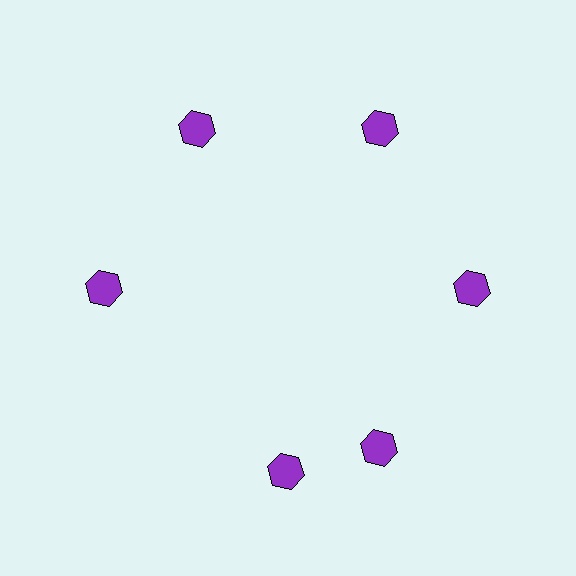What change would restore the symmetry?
The symmetry would be restored by rotating it back into even spacing with its neighbors so that all 6 hexagons sit at equal angles and equal distance from the center.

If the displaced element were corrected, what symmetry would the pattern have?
It would have 6-fold rotational symmetry — the pattern would map onto itself every 60 degrees.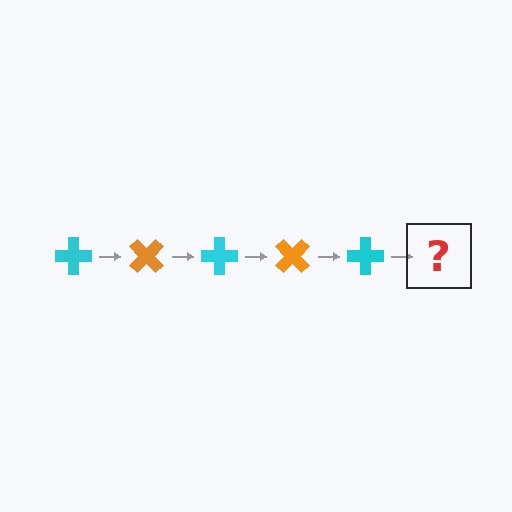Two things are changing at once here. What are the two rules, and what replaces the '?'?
The two rules are that it rotates 45 degrees each step and the color cycles through cyan and orange. The '?' should be an orange cross, rotated 225 degrees from the start.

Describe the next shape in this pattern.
It should be an orange cross, rotated 225 degrees from the start.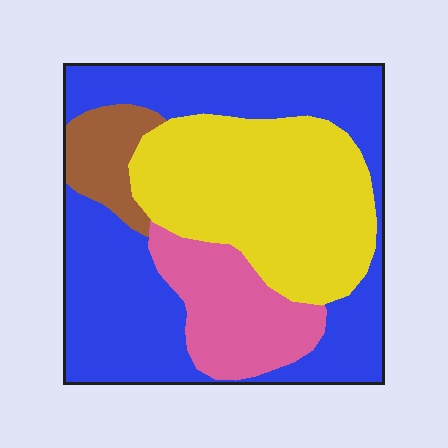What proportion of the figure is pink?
Pink takes up less than a quarter of the figure.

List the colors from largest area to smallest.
From largest to smallest: blue, yellow, pink, brown.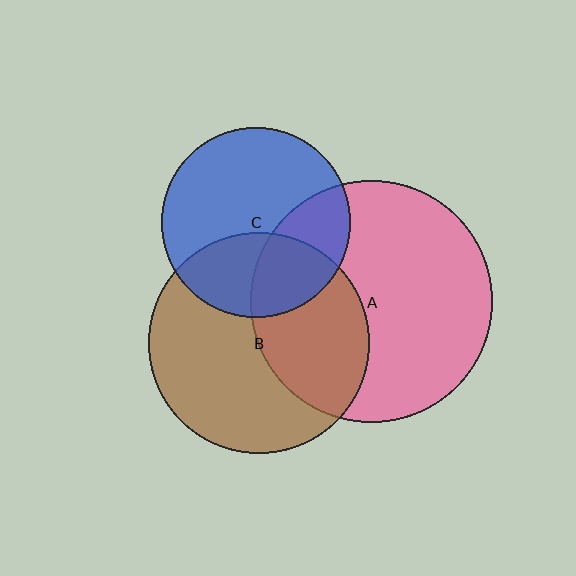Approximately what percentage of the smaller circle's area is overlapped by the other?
Approximately 35%.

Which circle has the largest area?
Circle A (pink).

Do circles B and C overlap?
Yes.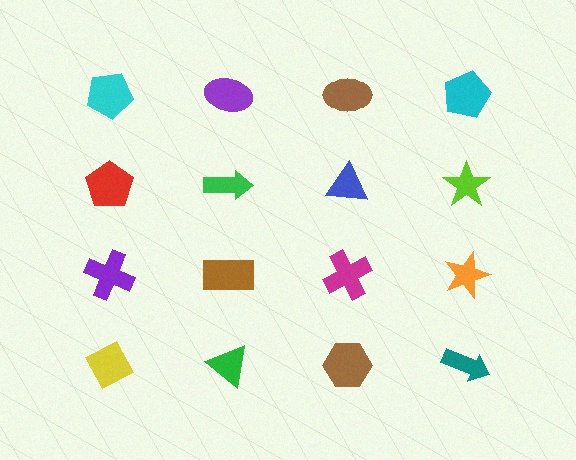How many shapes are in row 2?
4 shapes.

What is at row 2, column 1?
A red pentagon.